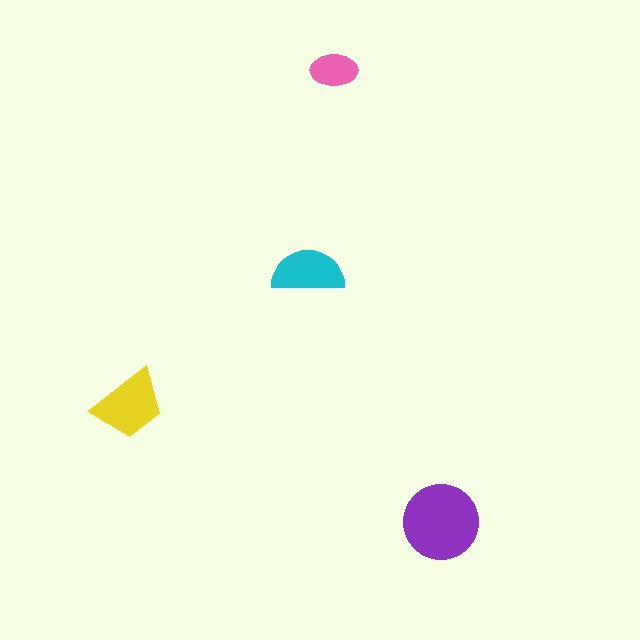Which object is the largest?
The purple circle.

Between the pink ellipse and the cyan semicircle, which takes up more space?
The cyan semicircle.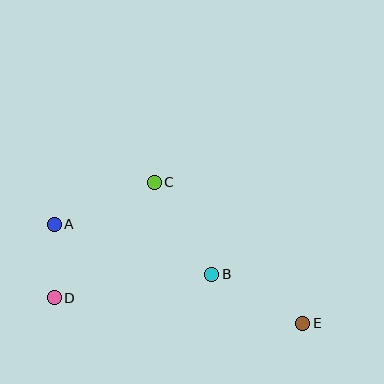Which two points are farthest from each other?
Points A and E are farthest from each other.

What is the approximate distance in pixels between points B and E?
The distance between B and E is approximately 104 pixels.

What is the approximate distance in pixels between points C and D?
The distance between C and D is approximately 153 pixels.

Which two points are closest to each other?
Points A and D are closest to each other.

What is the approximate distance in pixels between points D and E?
The distance between D and E is approximately 250 pixels.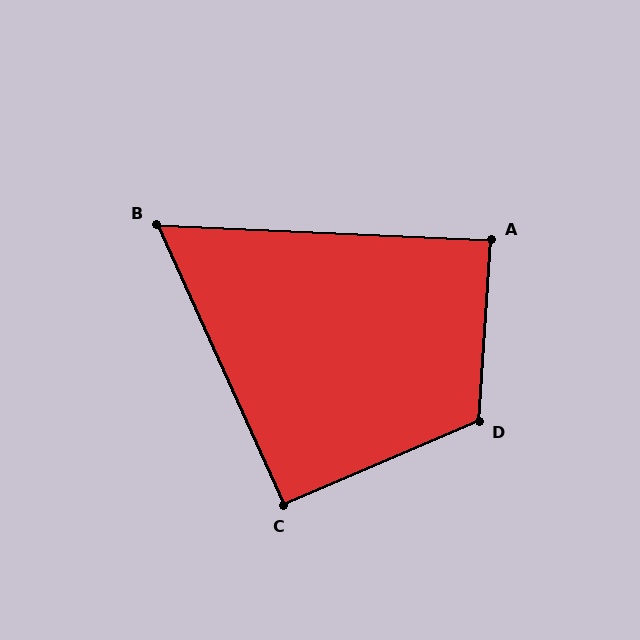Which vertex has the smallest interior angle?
B, at approximately 63 degrees.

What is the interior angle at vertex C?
Approximately 91 degrees (approximately right).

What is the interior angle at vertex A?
Approximately 89 degrees (approximately right).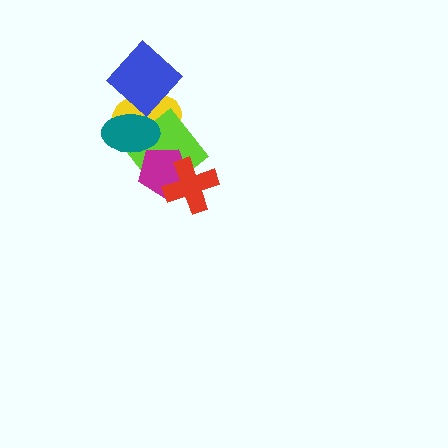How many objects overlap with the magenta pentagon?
2 objects overlap with the magenta pentagon.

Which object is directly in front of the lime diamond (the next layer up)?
The magenta pentagon is directly in front of the lime diamond.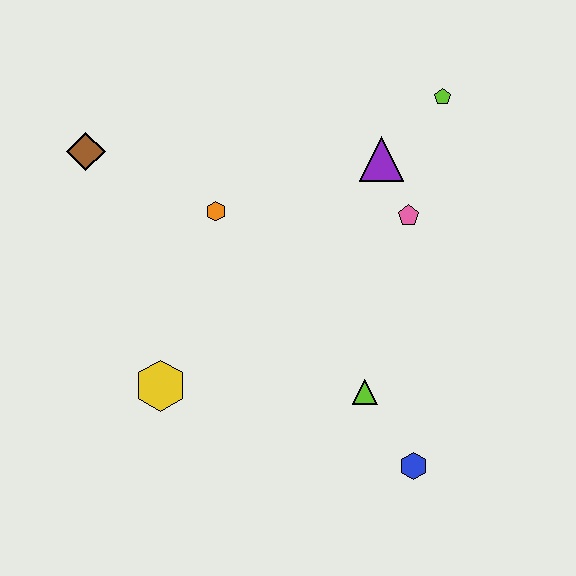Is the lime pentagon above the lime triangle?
Yes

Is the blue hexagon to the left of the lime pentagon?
Yes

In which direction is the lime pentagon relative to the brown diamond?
The lime pentagon is to the right of the brown diamond.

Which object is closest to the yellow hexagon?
The orange hexagon is closest to the yellow hexagon.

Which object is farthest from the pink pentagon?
The brown diamond is farthest from the pink pentagon.